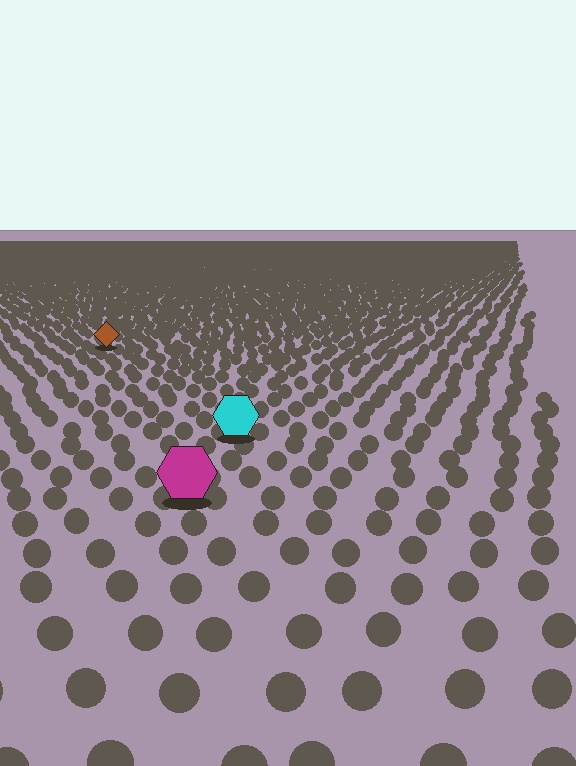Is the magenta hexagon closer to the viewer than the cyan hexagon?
Yes. The magenta hexagon is closer — you can tell from the texture gradient: the ground texture is coarser near it.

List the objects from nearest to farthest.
From nearest to farthest: the magenta hexagon, the cyan hexagon, the brown diamond.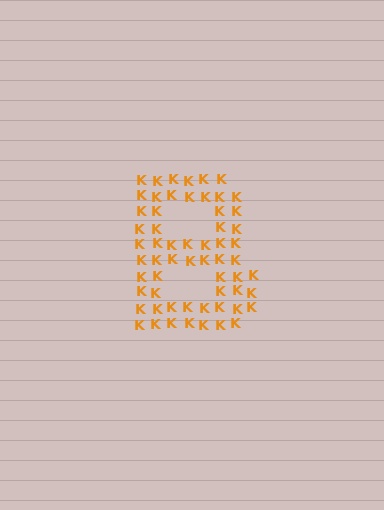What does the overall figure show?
The overall figure shows the letter B.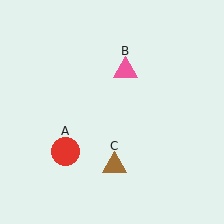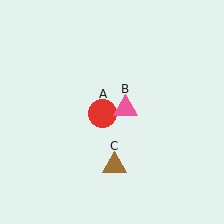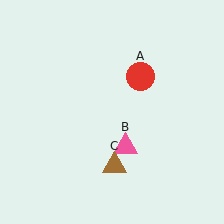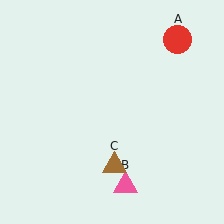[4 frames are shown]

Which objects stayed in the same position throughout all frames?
Brown triangle (object C) remained stationary.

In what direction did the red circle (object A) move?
The red circle (object A) moved up and to the right.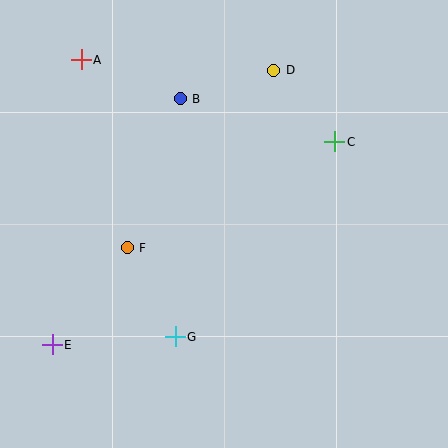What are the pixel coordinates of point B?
Point B is at (180, 99).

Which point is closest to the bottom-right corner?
Point G is closest to the bottom-right corner.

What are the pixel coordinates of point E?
Point E is at (52, 345).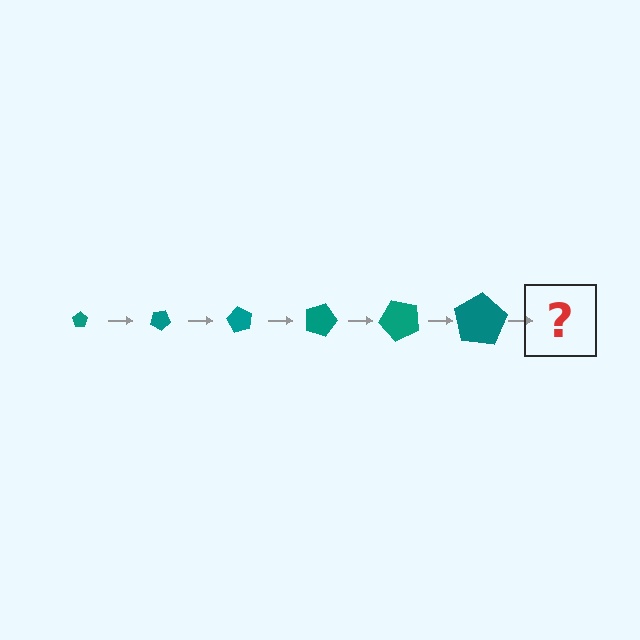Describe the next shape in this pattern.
It should be a pentagon, larger than the previous one and rotated 180 degrees from the start.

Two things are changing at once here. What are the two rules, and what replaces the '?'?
The two rules are that the pentagon grows larger each step and it rotates 30 degrees each step. The '?' should be a pentagon, larger than the previous one and rotated 180 degrees from the start.